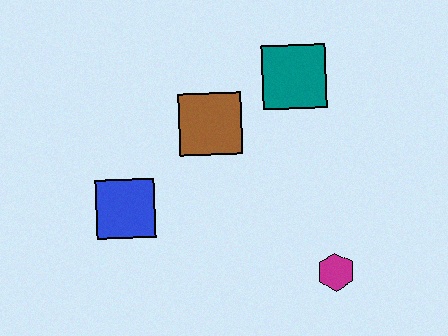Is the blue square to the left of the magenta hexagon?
Yes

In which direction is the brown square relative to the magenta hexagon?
The brown square is above the magenta hexagon.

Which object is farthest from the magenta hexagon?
The blue square is farthest from the magenta hexagon.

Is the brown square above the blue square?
Yes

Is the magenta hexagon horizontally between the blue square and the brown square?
No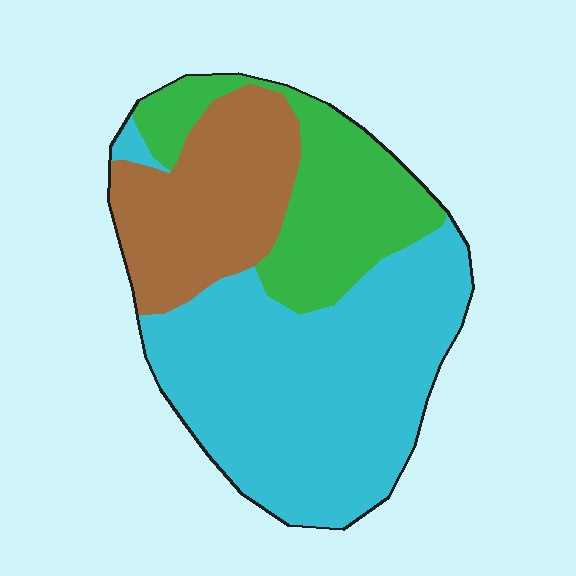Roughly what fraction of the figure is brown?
Brown takes up about one quarter (1/4) of the figure.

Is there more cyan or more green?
Cyan.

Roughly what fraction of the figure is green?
Green covers 24% of the figure.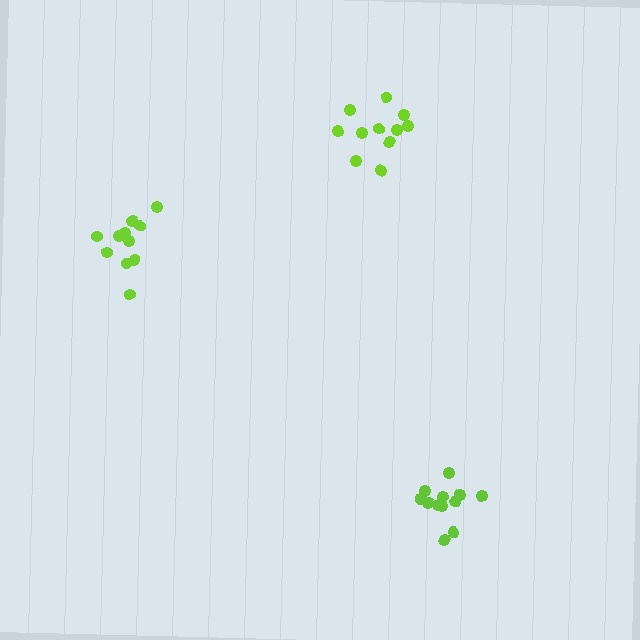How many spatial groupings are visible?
There are 3 spatial groupings.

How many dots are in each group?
Group 1: 11 dots, Group 2: 11 dots, Group 3: 12 dots (34 total).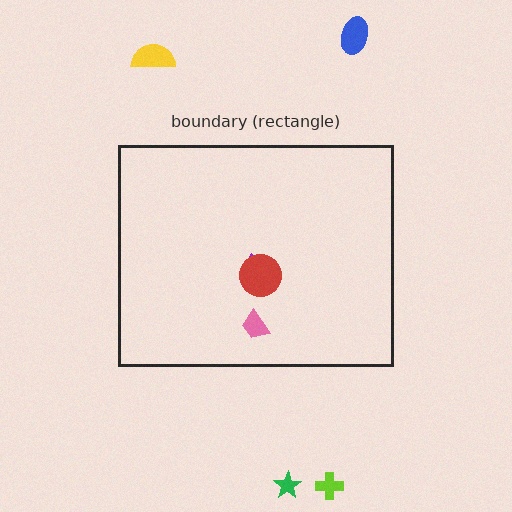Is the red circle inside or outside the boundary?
Inside.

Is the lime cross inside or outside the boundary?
Outside.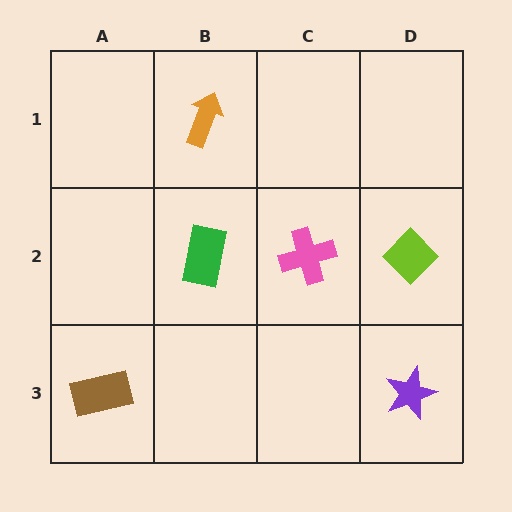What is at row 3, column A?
A brown rectangle.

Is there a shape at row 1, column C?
No, that cell is empty.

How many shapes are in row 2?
3 shapes.